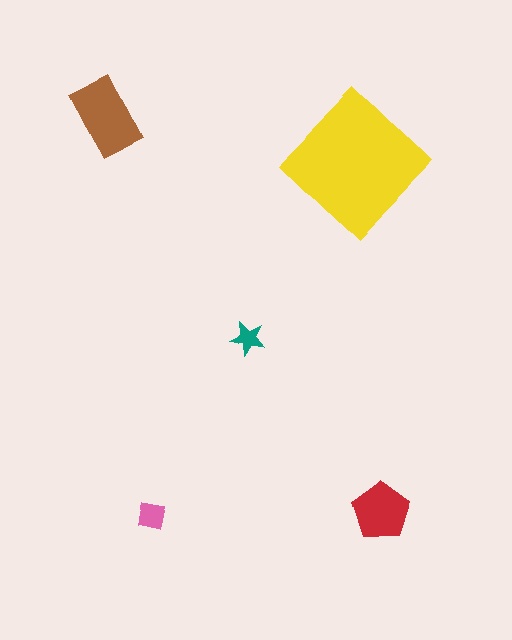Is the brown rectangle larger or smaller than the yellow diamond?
Smaller.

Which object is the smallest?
The teal star.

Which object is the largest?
The yellow diamond.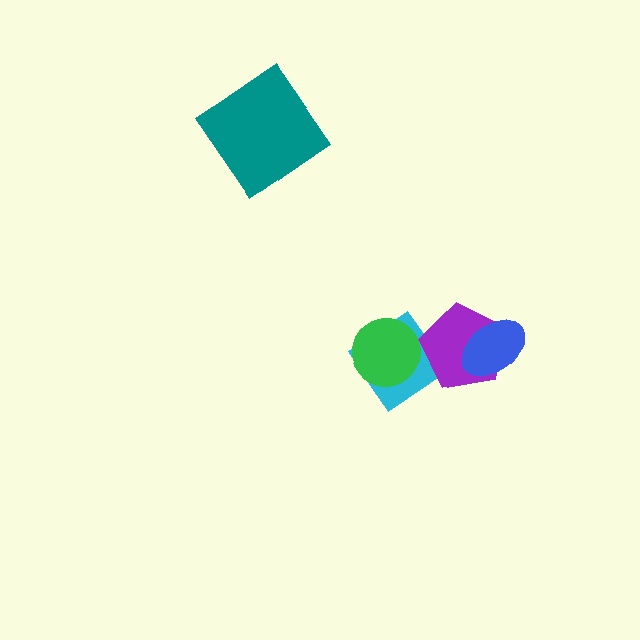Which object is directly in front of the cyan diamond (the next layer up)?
The green circle is directly in front of the cyan diamond.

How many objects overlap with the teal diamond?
0 objects overlap with the teal diamond.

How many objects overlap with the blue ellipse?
1 object overlaps with the blue ellipse.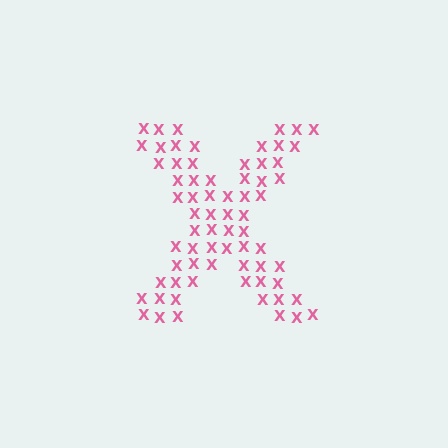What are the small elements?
The small elements are letter X's.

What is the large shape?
The large shape is the letter X.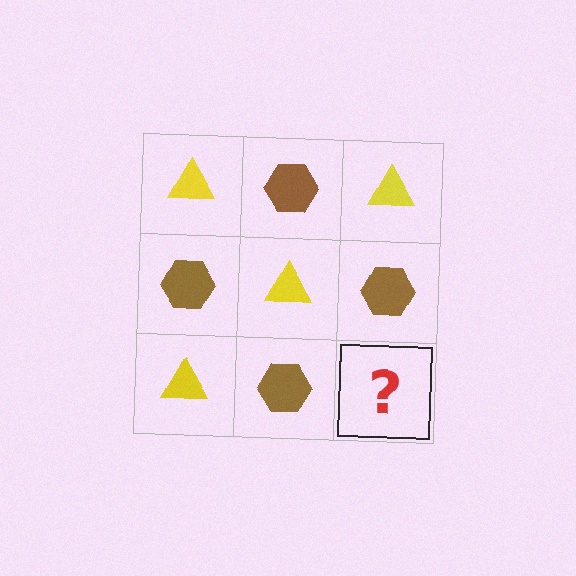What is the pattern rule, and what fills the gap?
The rule is that it alternates yellow triangle and brown hexagon in a checkerboard pattern. The gap should be filled with a yellow triangle.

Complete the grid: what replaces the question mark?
The question mark should be replaced with a yellow triangle.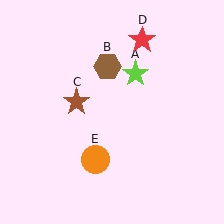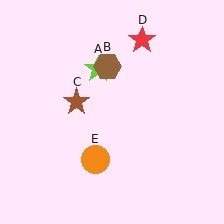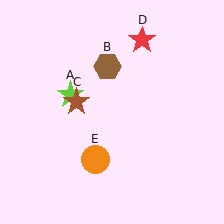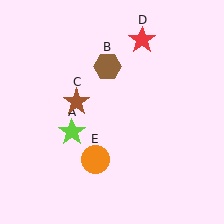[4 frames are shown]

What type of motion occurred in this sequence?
The lime star (object A) rotated counterclockwise around the center of the scene.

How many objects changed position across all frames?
1 object changed position: lime star (object A).